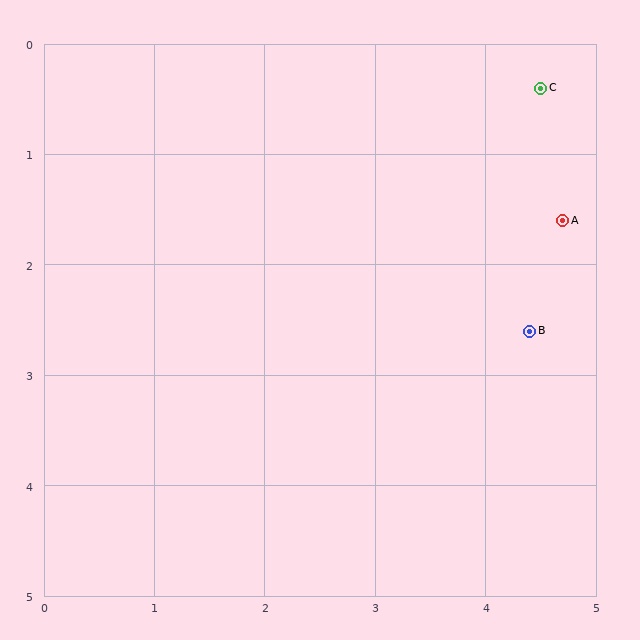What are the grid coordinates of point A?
Point A is at approximately (4.7, 1.6).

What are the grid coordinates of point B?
Point B is at approximately (4.4, 2.6).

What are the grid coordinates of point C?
Point C is at approximately (4.5, 0.4).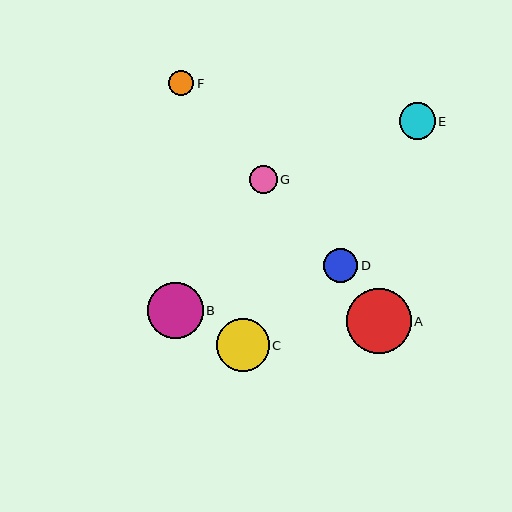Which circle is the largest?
Circle A is the largest with a size of approximately 65 pixels.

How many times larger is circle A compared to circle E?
Circle A is approximately 1.8 times the size of circle E.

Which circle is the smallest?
Circle F is the smallest with a size of approximately 25 pixels.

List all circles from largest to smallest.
From largest to smallest: A, B, C, E, D, G, F.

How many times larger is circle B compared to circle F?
Circle B is approximately 2.2 times the size of circle F.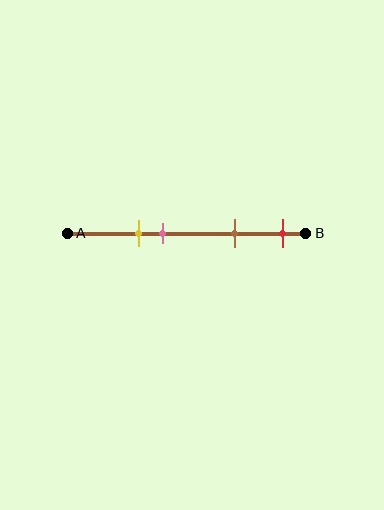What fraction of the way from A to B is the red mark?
The red mark is approximately 90% (0.9) of the way from A to B.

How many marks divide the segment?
There are 4 marks dividing the segment.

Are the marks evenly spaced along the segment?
No, the marks are not evenly spaced.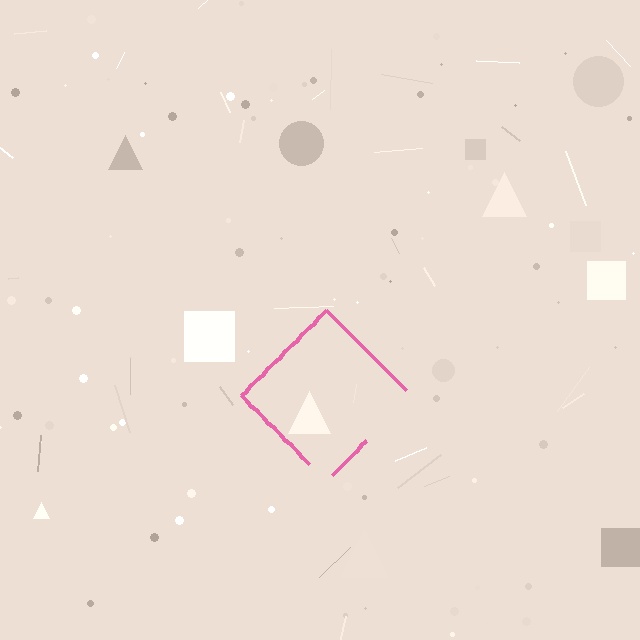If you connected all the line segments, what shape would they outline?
They would outline a diamond.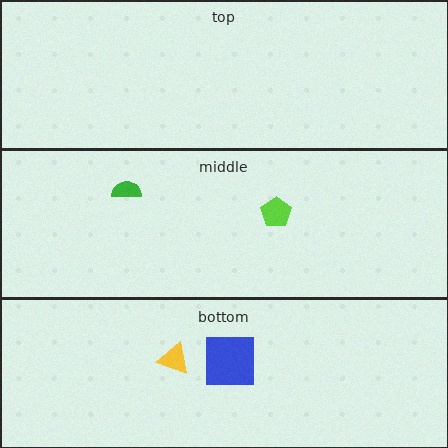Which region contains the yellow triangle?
The bottom region.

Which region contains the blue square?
The bottom region.